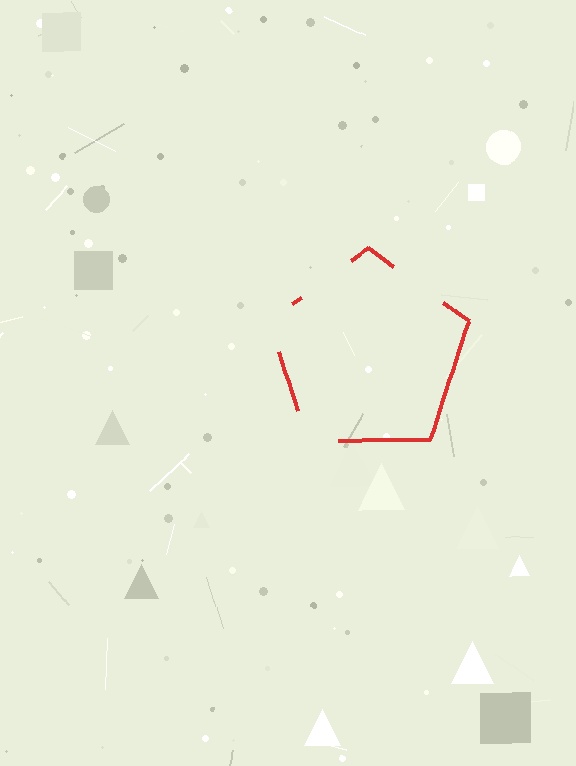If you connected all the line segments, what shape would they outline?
They would outline a pentagon.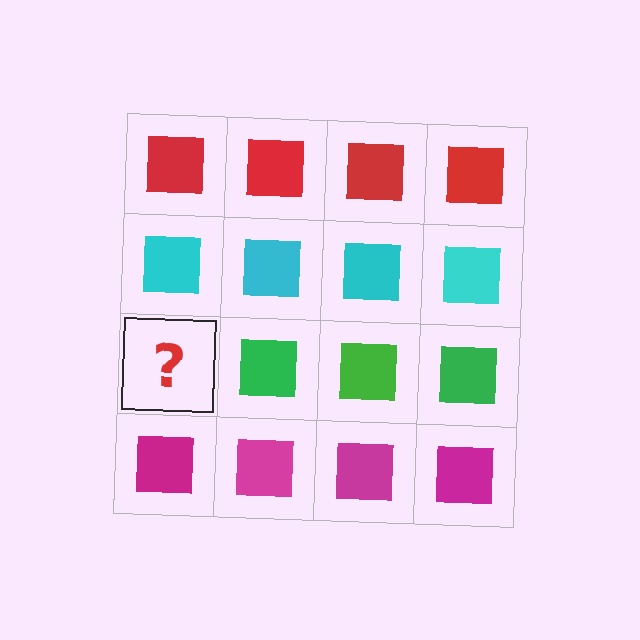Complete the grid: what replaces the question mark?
The question mark should be replaced with a green square.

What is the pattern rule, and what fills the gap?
The rule is that each row has a consistent color. The gap should be filled with a green square.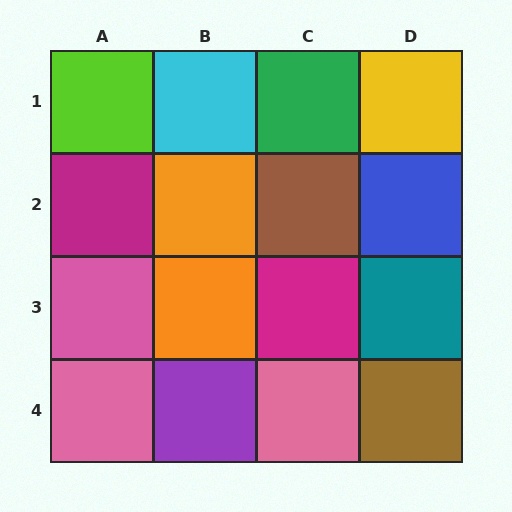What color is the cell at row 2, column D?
Blue.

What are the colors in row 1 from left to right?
Lime, cyan, green, yellow.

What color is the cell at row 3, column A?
Pink.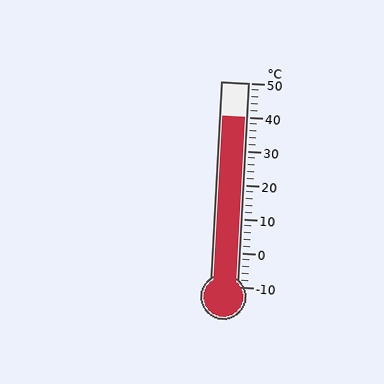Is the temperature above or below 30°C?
The temperature is above 30°C.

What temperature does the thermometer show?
The thermometer shows approximately 40°C.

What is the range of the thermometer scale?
The thermometer scale ranges from -10°C to 50°C.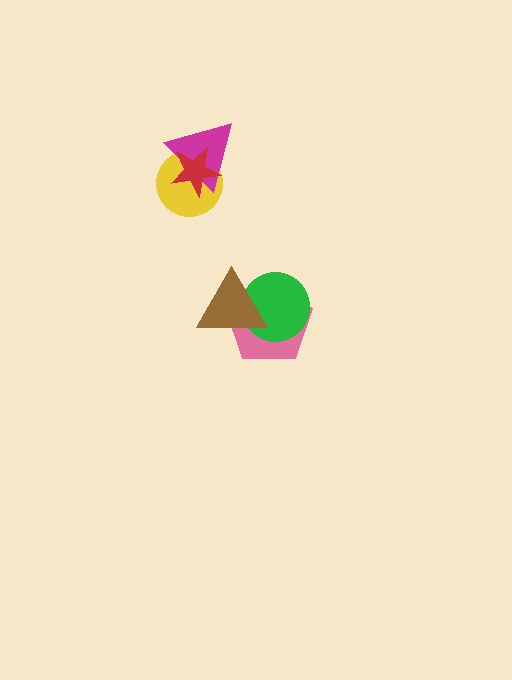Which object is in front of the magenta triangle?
The red star is in front of the magenta triangle.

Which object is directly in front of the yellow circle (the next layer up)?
The magenta triangle is directly in front of the yellow circle.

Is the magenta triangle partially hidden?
Yes, it is partially covered by another shape.